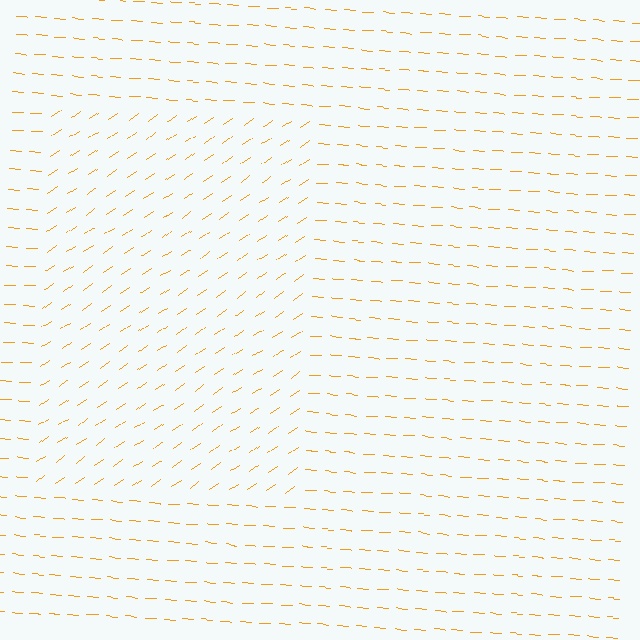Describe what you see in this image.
The image is filled with small orange line segments. A rectangle region in the image has lines oriented differently from the surrounding lines, creating a visible texture boundary.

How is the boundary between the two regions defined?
The boundary is defined purely by a change in line orientation (approximately 38 degrees difference). All lines are the same color and thickness.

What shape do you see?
I see a rectangle.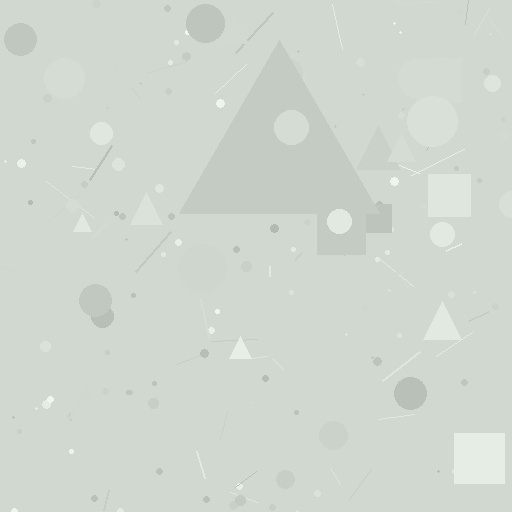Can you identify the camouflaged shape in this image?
The camouflaged shape is a triangle.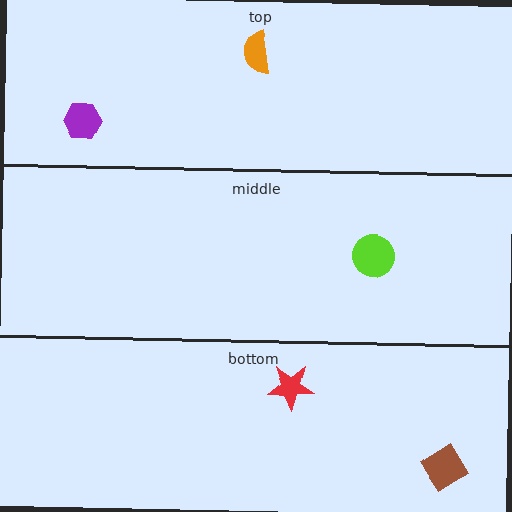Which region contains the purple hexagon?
The top region.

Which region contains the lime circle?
The middle region.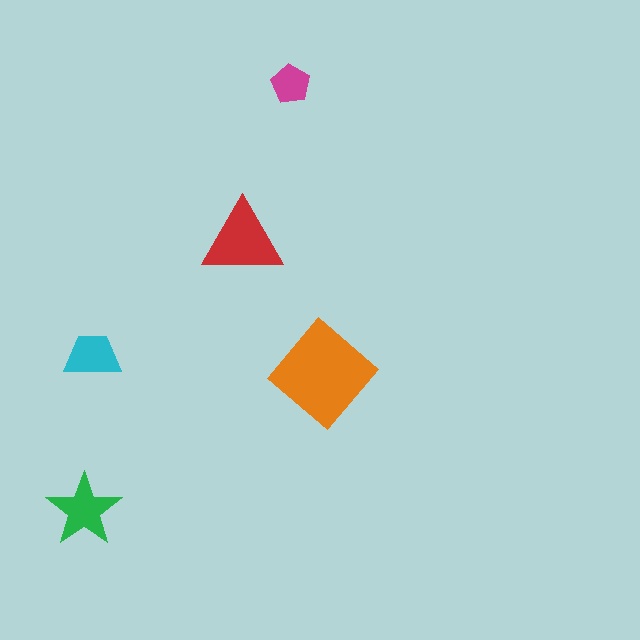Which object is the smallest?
The magenta pentagon.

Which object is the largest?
The orange diamond.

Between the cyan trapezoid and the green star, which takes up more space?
The green star.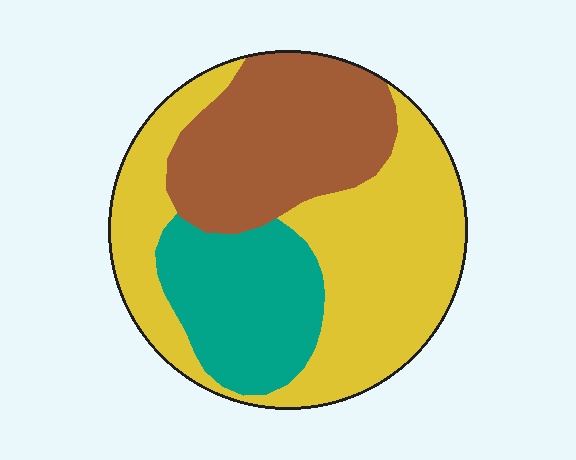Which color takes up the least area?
Teal, at roughly 20%.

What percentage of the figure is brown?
Brown covers roughly 30% of the figure.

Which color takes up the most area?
Yellow, at roughly 50%.